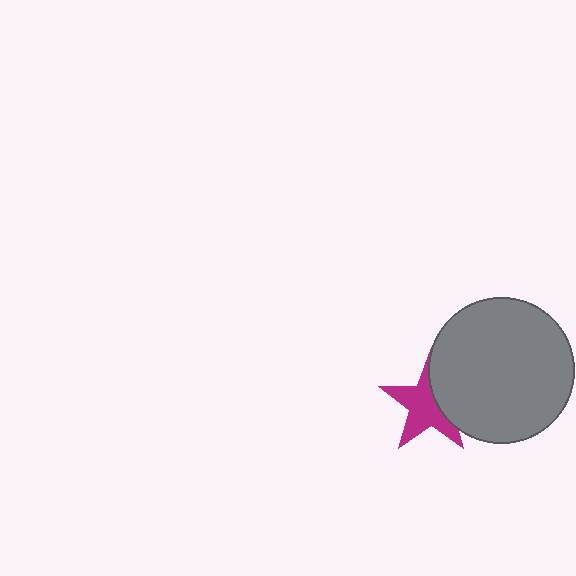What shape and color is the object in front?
The object in front is a gray circle.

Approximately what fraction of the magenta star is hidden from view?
Roughly 37% of the magenta star is hidden behind the gray circle.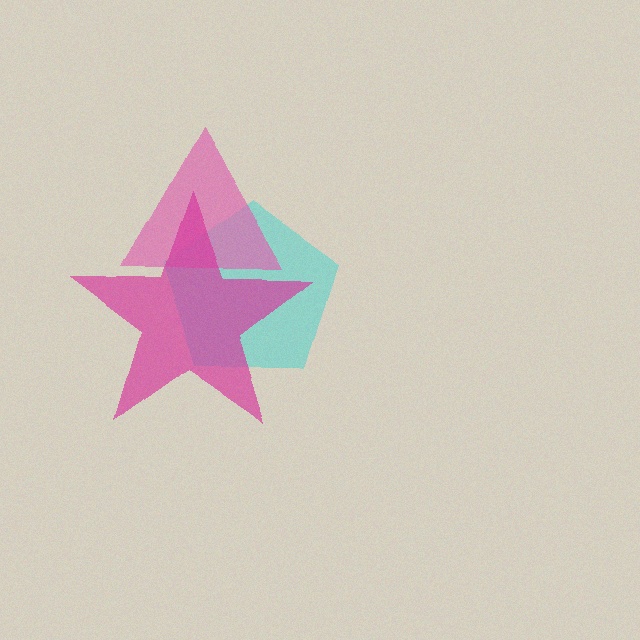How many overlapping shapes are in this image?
There are 3 overlapping shapes in the image.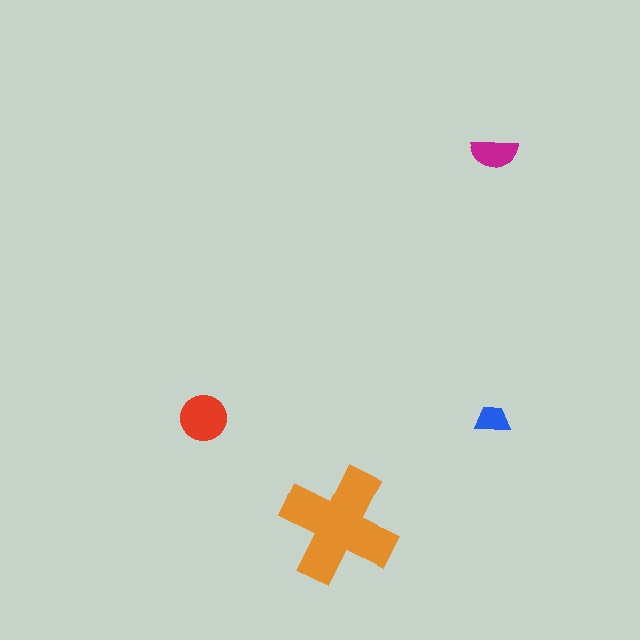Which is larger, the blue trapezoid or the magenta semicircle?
The magenta semicircle.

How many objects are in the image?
There are 4 objects in the image.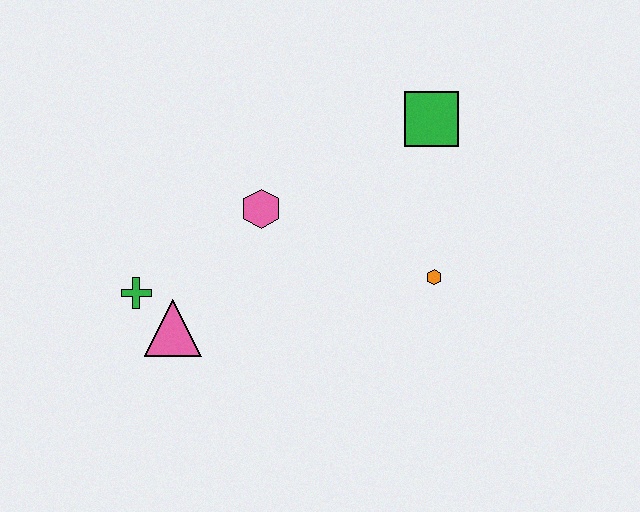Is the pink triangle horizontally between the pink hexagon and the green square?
No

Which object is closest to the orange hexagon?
The green square is closest to the orange hexagon.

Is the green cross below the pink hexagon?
Yes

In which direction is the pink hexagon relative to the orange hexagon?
The pink hexagon is to the left of the orange hexagon.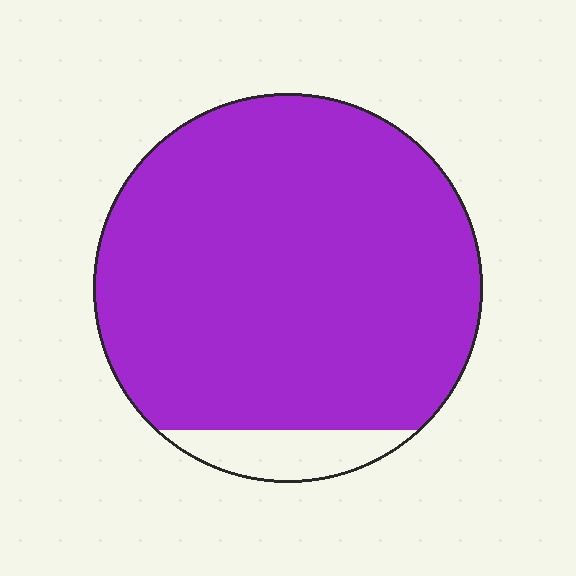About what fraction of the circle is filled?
About nine tenths (9/10).